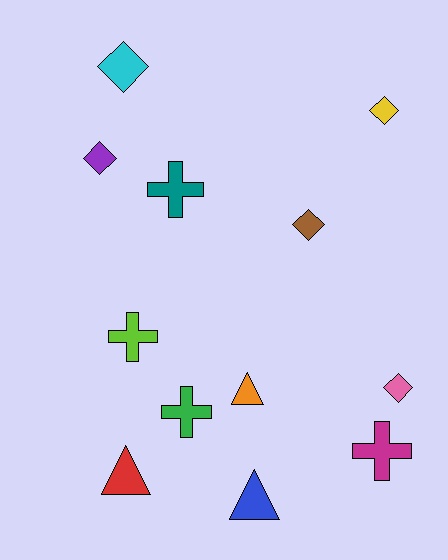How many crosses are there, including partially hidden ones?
There are 4 crosses.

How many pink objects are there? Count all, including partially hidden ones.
There is 1 pink object.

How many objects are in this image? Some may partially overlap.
There are 12 objects.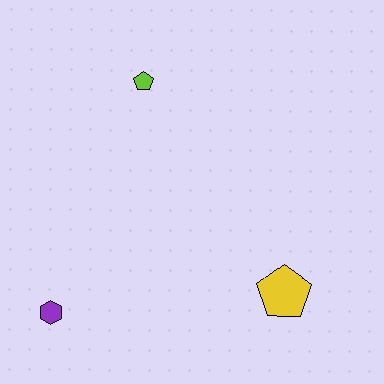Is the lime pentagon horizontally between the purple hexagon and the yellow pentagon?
Yes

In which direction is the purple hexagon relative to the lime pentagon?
The purple hexagon is below the lime pentagon.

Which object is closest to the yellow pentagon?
The purple hexagon is closest to the yellow pentagon.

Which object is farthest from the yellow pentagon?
The lime pentagon is farthest from the yellow pentagon.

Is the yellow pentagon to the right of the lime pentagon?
Yes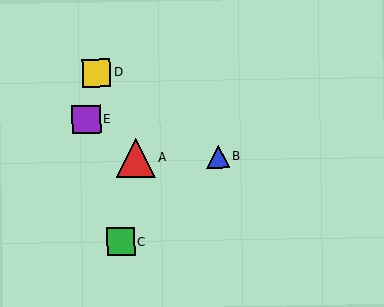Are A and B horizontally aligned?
Yes, both are at y≈158.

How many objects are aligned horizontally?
2 objects (A, B) are aligned horizontally.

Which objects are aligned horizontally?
Objects A, B are aligned horizontally.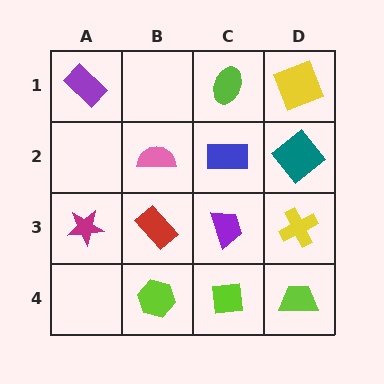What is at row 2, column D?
A teal diamond.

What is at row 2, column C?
A blue rectangle.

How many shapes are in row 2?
3 shapes.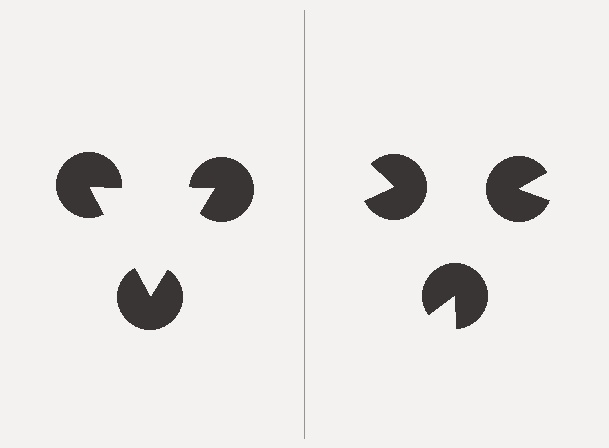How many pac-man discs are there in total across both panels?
6 — 3 on each side.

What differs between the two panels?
The pac-man discs are positioned identically on both sides; only the wedge orientations differ. On the left they align to a triangle; on the right they are misaligned.